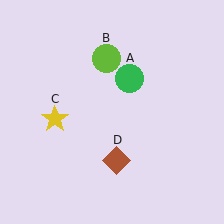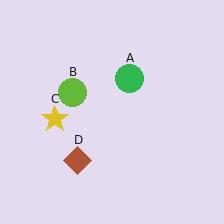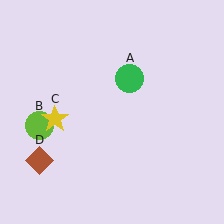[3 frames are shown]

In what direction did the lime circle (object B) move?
The lime circle (object B) moved down and to the left.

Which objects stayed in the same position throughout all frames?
Green circle (object A) and yellow star (object C) remained stationary.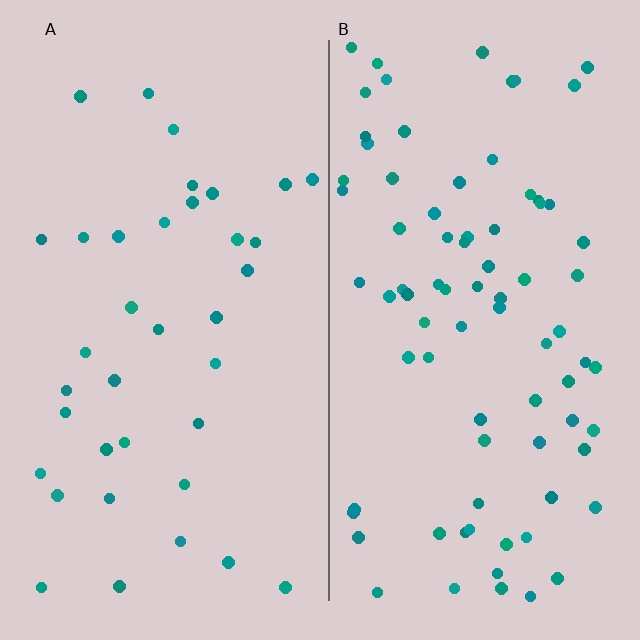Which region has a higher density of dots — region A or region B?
B (the right).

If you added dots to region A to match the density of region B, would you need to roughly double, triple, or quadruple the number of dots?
Approximately double.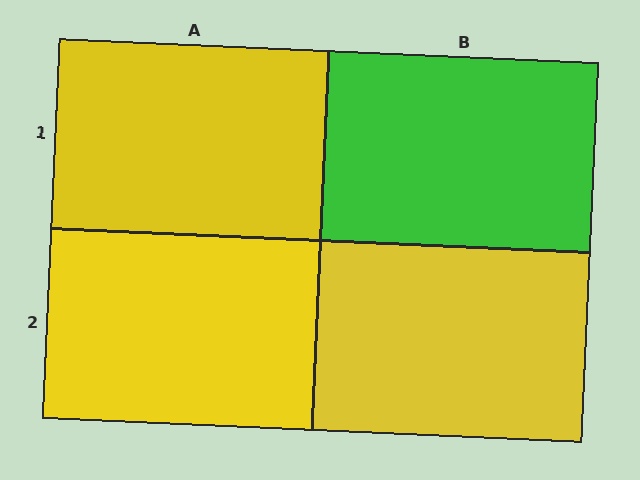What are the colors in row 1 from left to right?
Yellow, green.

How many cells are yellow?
3 cells are yellow.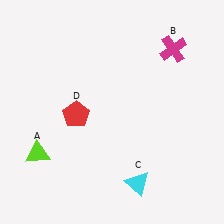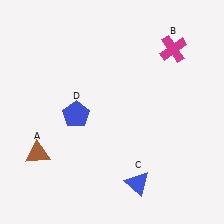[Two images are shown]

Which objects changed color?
A changed from lime to brown. C changed from cyan to blue. D changed from red to blue.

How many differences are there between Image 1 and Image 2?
There are 3 differences between the two images.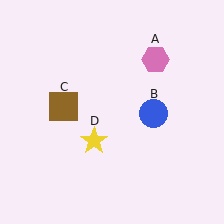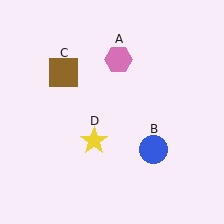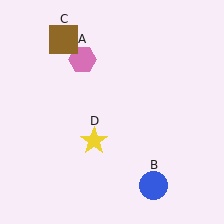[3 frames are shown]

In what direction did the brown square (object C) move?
The brown square (object C) moved up.